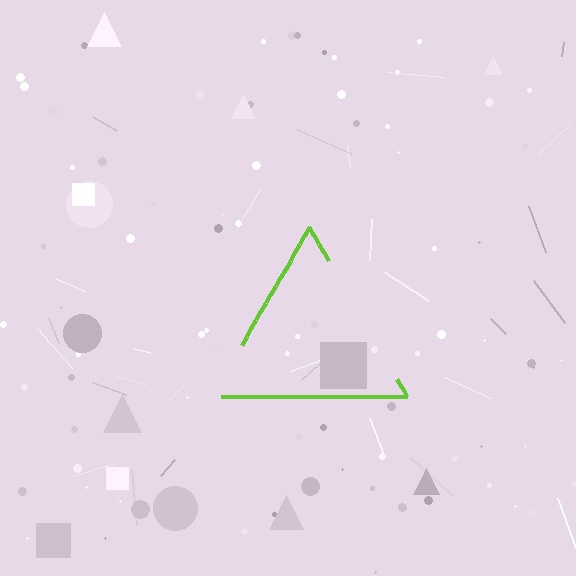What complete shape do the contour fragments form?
The contour fragments form a triangle.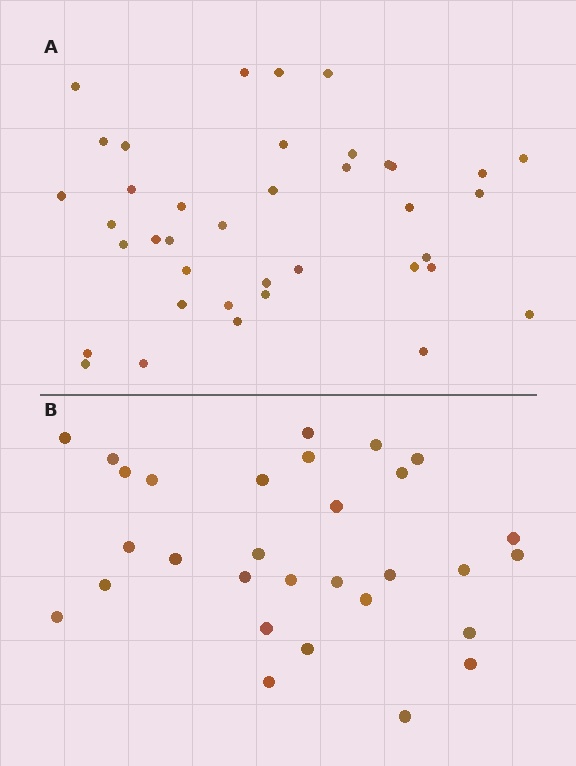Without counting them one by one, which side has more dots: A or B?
Region A (the top region) has more dots.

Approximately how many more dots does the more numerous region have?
Region A has roughly 8 or so more dots than region B.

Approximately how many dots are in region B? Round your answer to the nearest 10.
About 30 dots.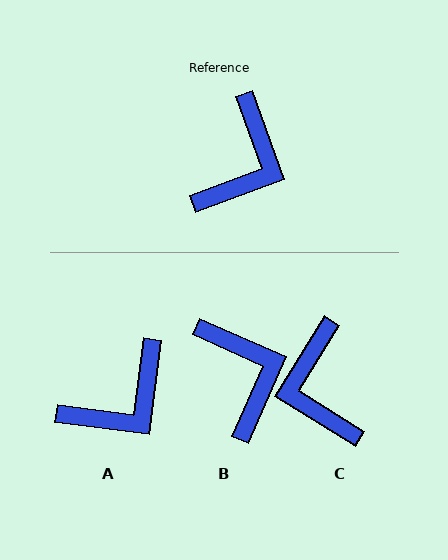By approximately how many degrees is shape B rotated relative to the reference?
Approximately 46 degrees counter-clockwise.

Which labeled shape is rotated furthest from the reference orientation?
C, about 142 degrees away.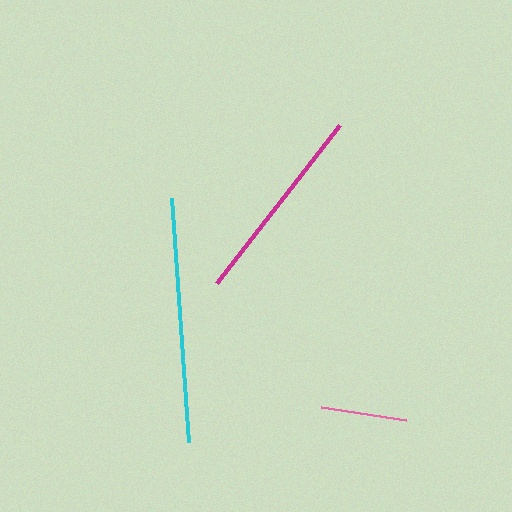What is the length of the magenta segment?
The magenta segment is approximately 201 pixels long.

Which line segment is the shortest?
The pink line is the shortest at approximately 86 pixels.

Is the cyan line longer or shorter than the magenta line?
The cyan line is longer than the magenta line.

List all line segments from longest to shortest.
From longest to shortest: cyan, magenta, pink.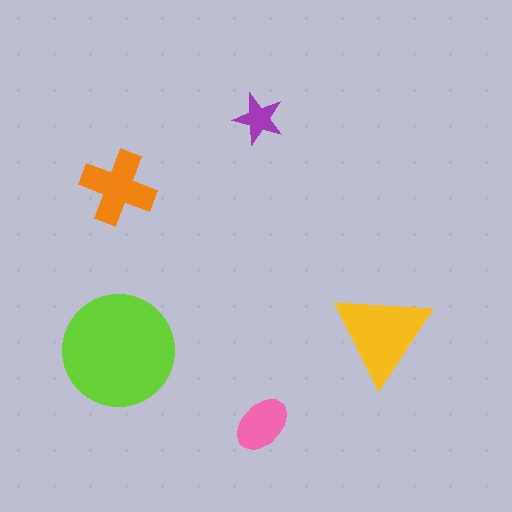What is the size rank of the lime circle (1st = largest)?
1st.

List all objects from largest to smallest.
The lime circle, the yellow triangle, the orange cross, the pink ellipse, the purple star.